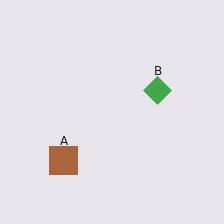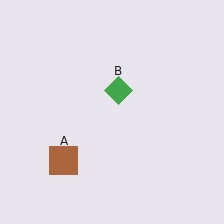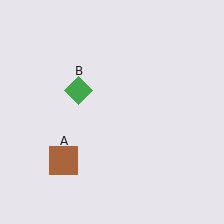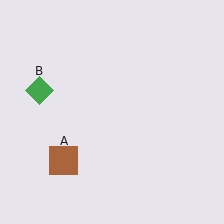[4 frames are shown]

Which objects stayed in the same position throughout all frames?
Brown square (object A) remained stationary.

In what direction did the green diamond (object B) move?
The green diamond (object B) moved left.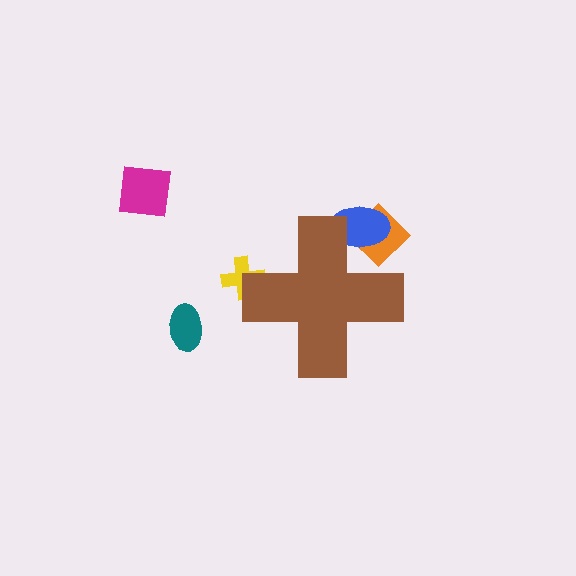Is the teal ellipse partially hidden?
No, the teal ellipse is fully visible.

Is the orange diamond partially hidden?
Yes, the orange diamond is partially hidden behind the brown cross.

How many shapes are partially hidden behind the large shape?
3 shapes are partially hidden.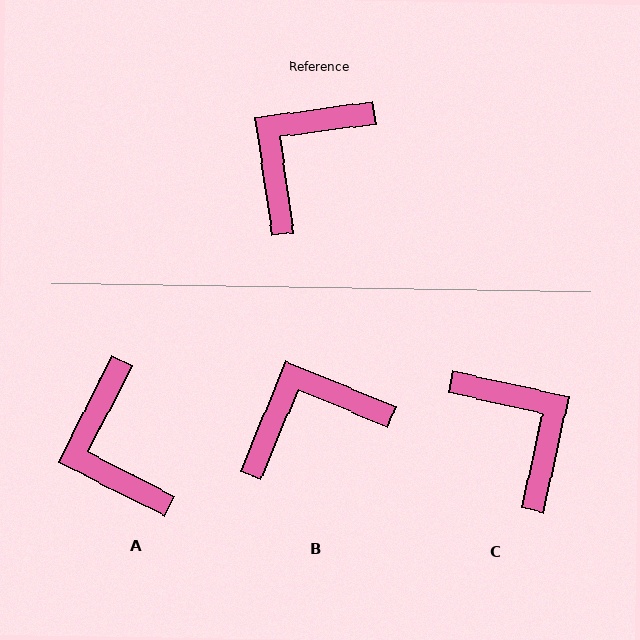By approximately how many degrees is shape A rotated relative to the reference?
Approximately 55 degrees counter-clockwise.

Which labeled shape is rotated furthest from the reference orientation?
C, about 111 degrees away.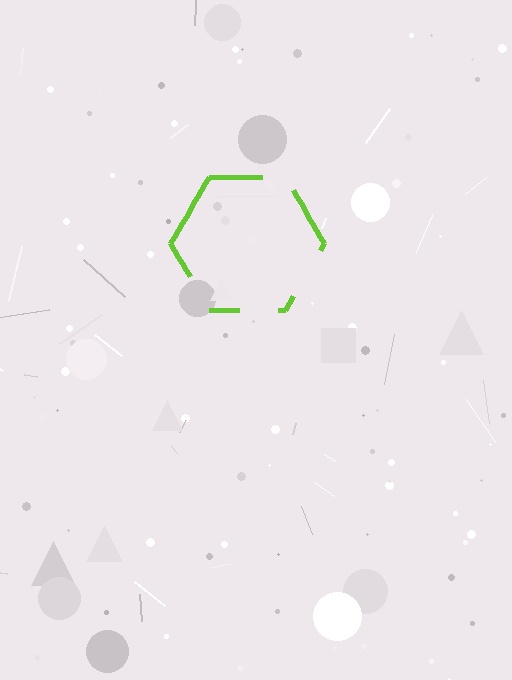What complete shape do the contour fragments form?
The contour fragments form a hexagon.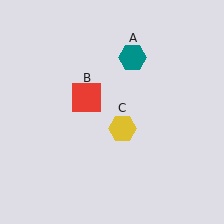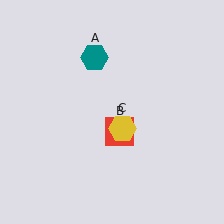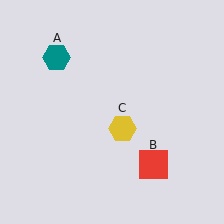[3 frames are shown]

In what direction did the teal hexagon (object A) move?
The teal hexagon (object A) moved left.